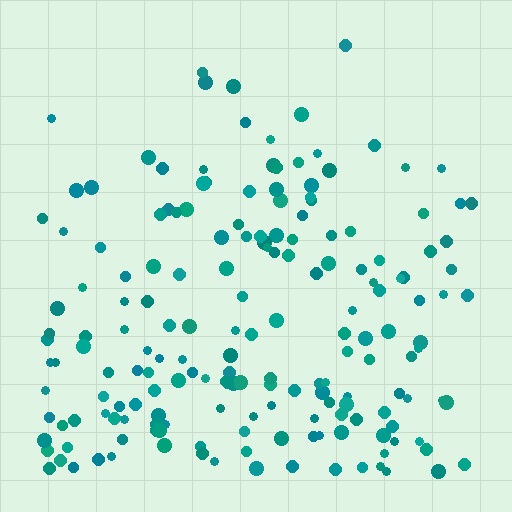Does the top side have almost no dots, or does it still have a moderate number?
Still a moderate number, just noticeably fewer than the bottom.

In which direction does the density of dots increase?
From top to bottom, with the bottom side densest.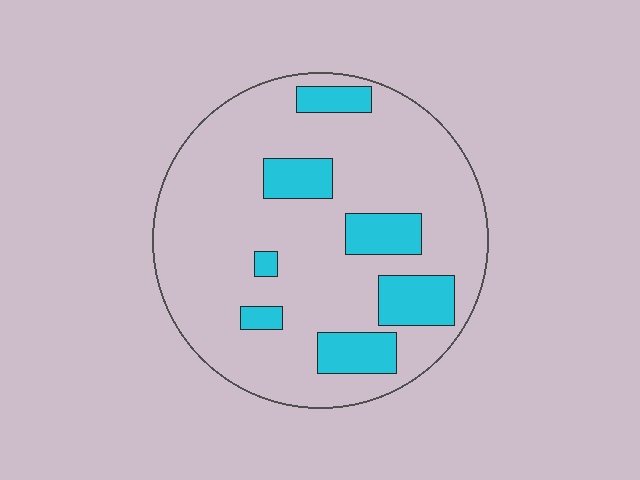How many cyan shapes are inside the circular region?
7.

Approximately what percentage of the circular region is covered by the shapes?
Approximately 20%.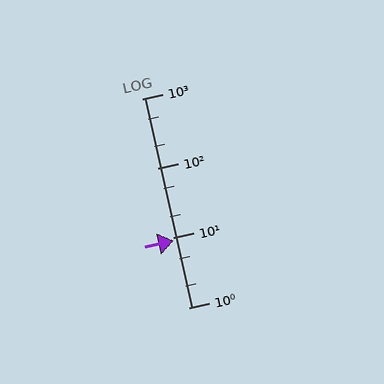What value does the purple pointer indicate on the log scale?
The pointer indicates approximately 9.2.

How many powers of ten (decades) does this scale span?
The scale spans 3 decades, from 1 to 1000.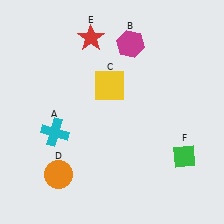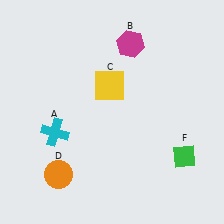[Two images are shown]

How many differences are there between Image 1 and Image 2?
There is 1 difference between the two images.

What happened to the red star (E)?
The red star (E) was removed in Image 2. It was in the top-left area of Image 1.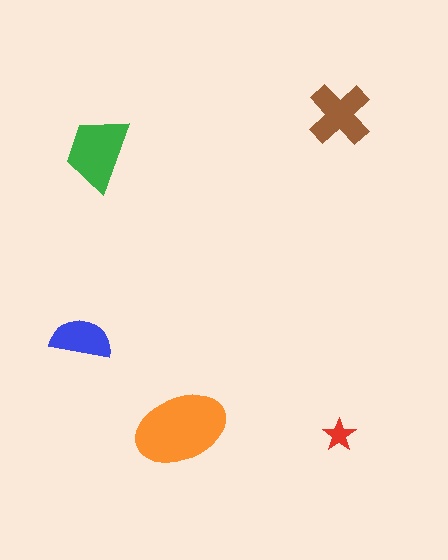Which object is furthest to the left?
The blue semicircle is leftmost.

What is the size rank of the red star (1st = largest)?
5th.